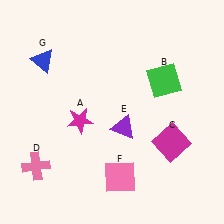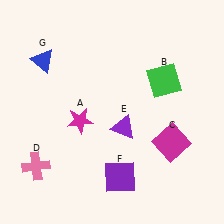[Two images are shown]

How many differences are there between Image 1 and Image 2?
There is 1 difference between the two images.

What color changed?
The square (F) changed from pink in Image 1 to purple in Image 2.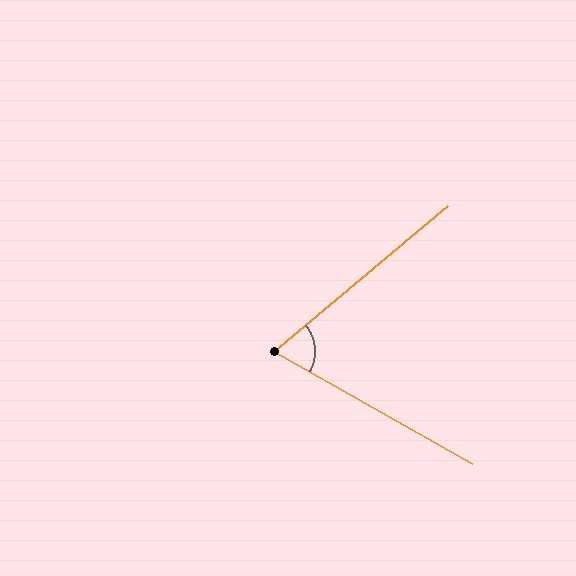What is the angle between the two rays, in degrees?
Approximately 69 degrees.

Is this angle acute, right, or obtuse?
It is acute.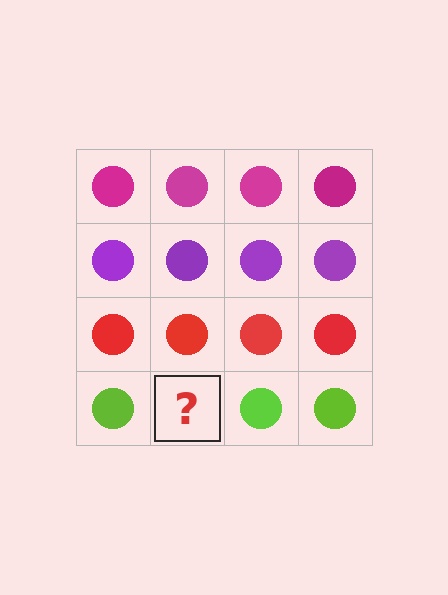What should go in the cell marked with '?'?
The missing cell should contain a lime circle.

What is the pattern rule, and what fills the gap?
The rule is that each row has a consistent color. The gap should be filled with a lime circle.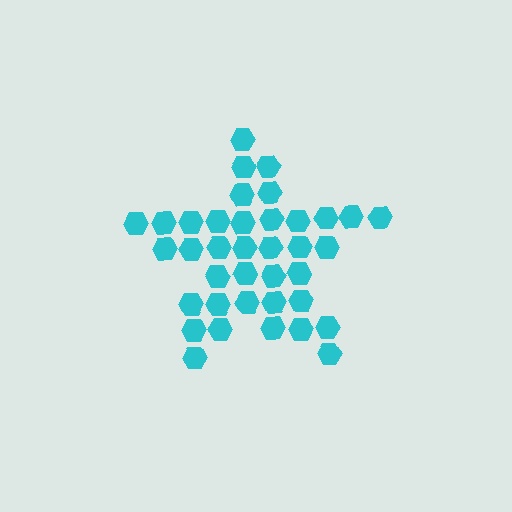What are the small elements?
The small elements are hexagons.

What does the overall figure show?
The overall figure shows a star.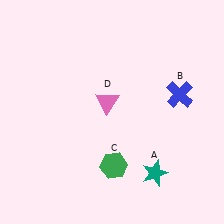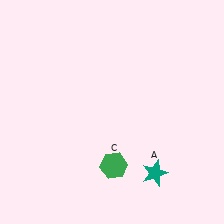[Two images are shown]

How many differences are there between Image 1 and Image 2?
There are 2 differences between the two images.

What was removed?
The pink triangle (D), the blue cross (B) were removed in Image 2.